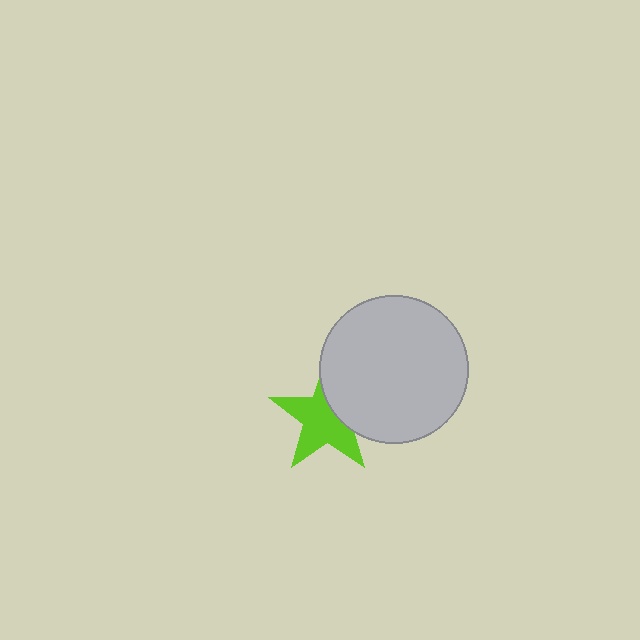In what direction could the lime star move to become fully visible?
The lime star could move left. That would shift it out from behind the light gray circle entirely.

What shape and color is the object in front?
The object in front is a light gray circle.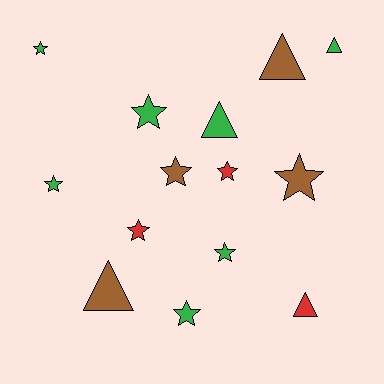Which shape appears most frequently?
Star, with 9 objects.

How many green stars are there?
There are 5 green stars.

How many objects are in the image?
There are 14 objects.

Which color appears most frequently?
Green, with 7 objects.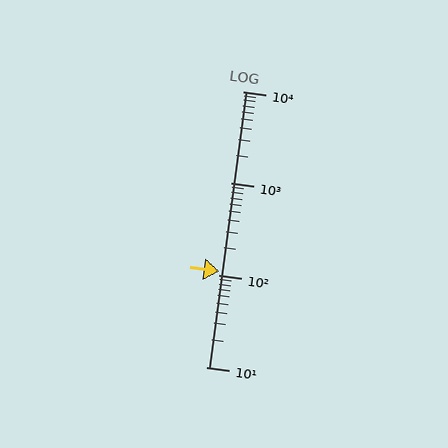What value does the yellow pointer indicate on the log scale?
The pointer indicates approximately 110.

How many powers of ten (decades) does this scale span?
The scale spans 3 decades, from 10 to 10000.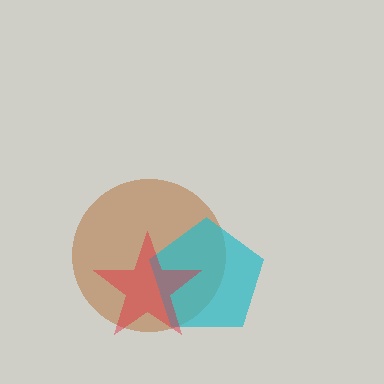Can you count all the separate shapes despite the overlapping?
Yes, there are 3 separate shapes.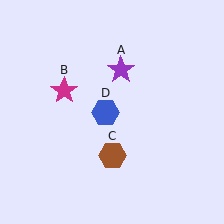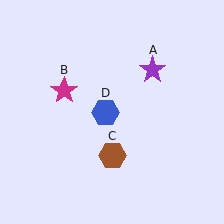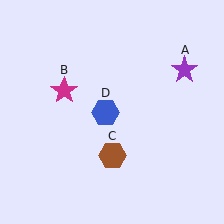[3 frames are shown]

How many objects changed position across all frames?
1 object changed position: purple star (object A).